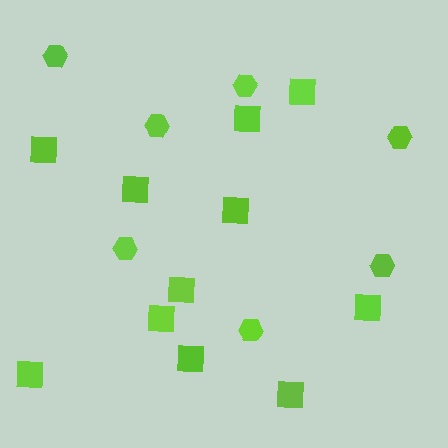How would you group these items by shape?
There are 2 groups: one group of hexagons (7) and one group of squares (11).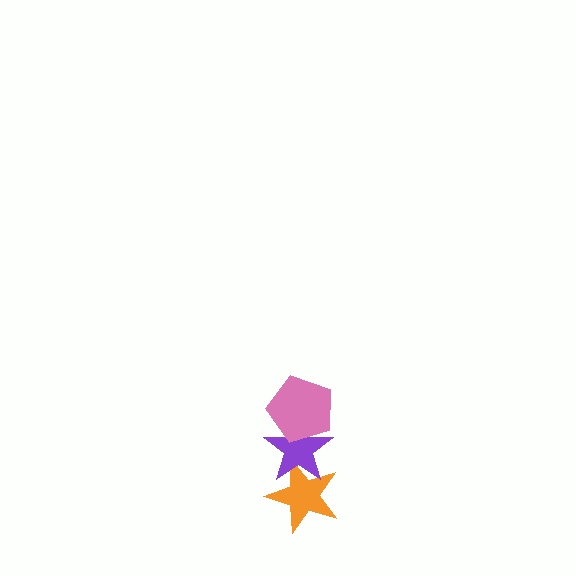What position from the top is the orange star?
The orange star is 3rd from the top.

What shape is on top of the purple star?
The pink pentagon is on top of the purple star.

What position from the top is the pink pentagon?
The pink pentagon is 1st from the top.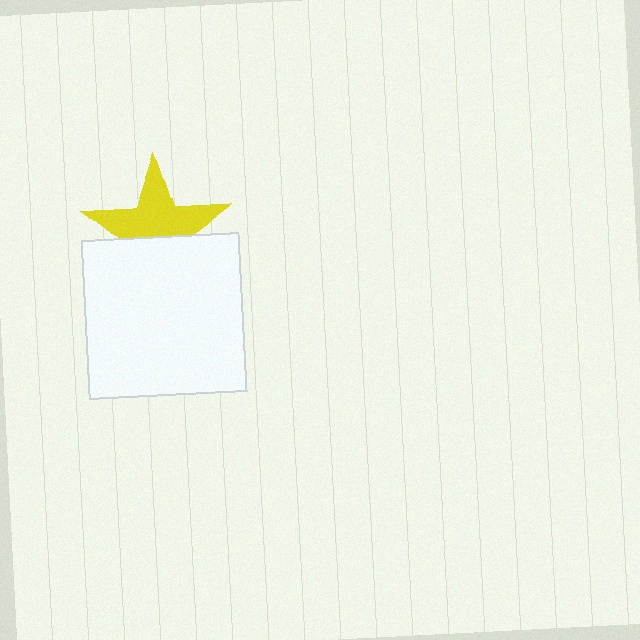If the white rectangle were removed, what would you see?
You would see the complete yellow star.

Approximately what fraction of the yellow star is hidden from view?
Roughly 42% of the yellow star is hidden behind the white rectangle.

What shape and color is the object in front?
The object in front is a white rectangle.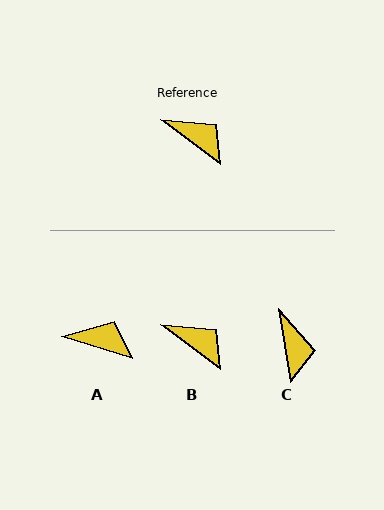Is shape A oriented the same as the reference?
No, it is off by about 20 degrees.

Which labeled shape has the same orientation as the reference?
B.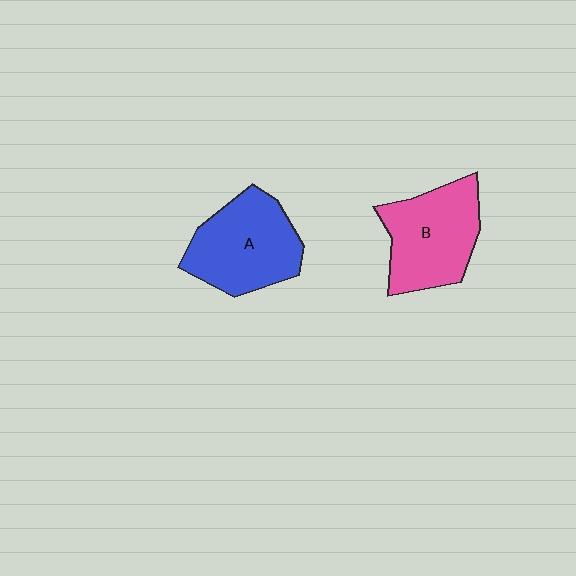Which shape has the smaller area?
Shape B (pink).